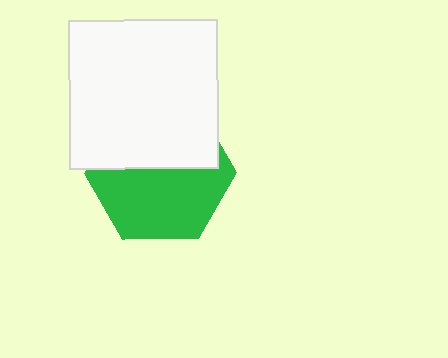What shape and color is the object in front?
The object in front is a white square.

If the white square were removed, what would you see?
You would see the complete green hexagon.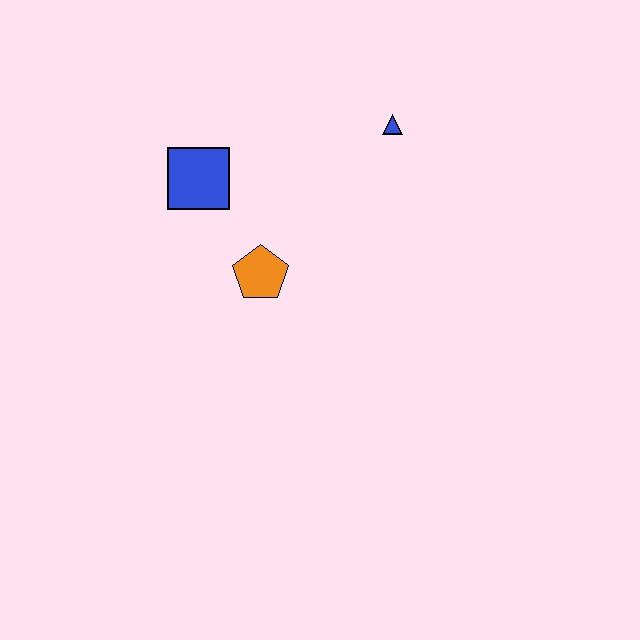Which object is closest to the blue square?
The orange pentagon is closest to the blue square.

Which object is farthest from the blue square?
The blue triangle is farthest from the blue square.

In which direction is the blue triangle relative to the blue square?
The blue triangle is to the right of the blue square.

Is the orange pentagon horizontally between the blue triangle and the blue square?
Yes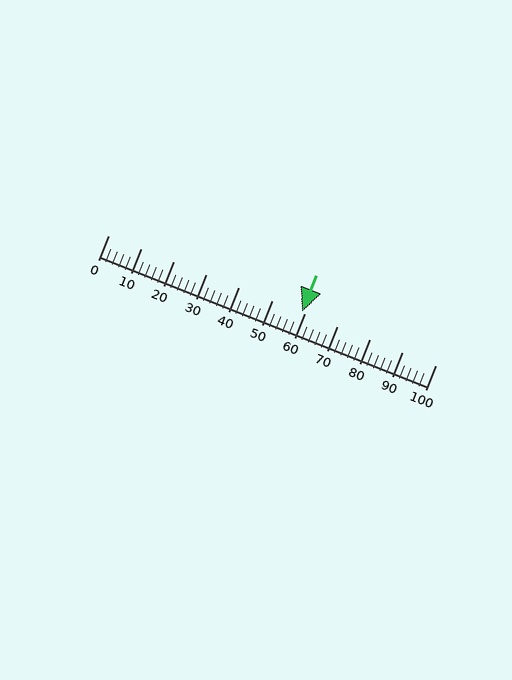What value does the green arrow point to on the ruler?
The green arrow points to approximately 59.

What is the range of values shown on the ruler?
The ruler shows values from 0 to 100.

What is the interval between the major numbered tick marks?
The major tick marks are spaced 10 units apart.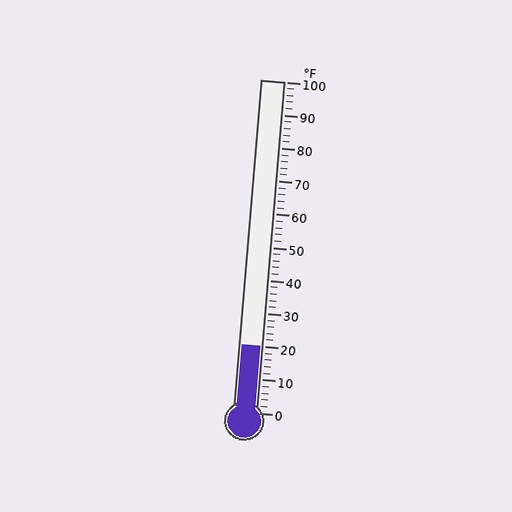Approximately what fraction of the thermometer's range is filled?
The thermometer is filled to approximately 20% of its range.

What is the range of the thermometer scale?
The thermometer scale ranges from 0°F to 100°F.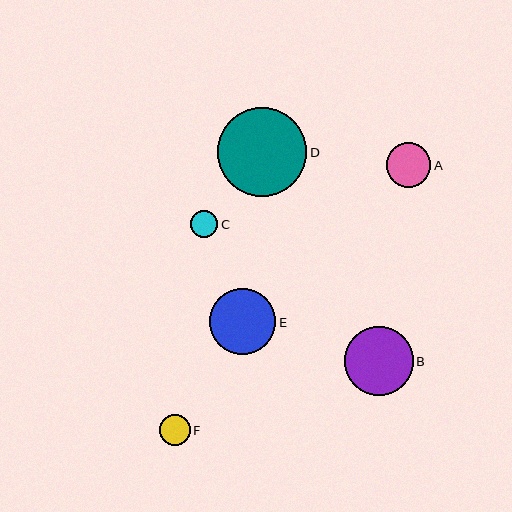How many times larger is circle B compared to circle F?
Circle B is approximately 2.2 times the size of circle F.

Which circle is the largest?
Circle D is the largest with a size of approximately 89 pixels.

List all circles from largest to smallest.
From largest to smallest: D, B, E, A, F, C.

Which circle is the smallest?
Circle C is the smallest with a size of approximately 28 pixels.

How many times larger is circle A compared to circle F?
Circle A is approximately 1.4 times the size of circle F.